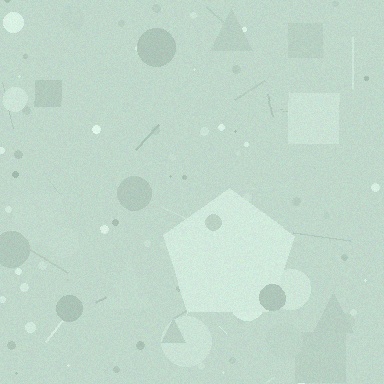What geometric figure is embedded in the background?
A pentagon is embedded in the background.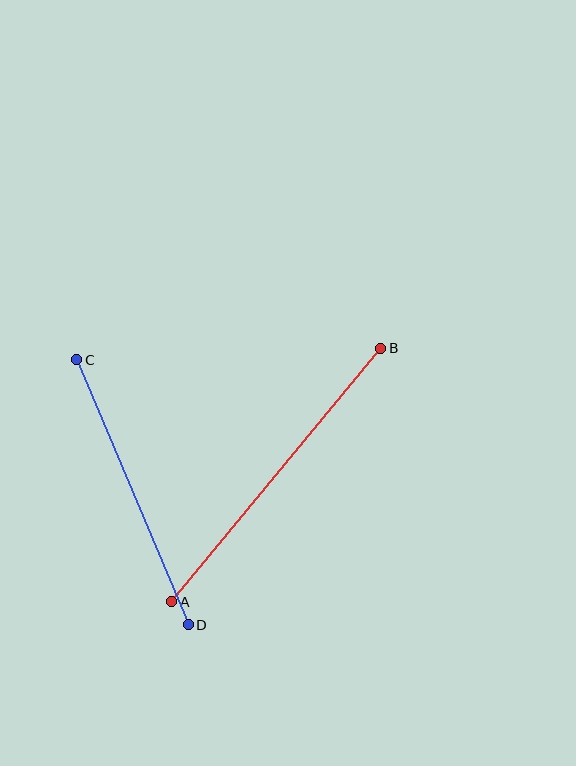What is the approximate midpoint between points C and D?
The midpoint is at approximately (133, 492) pixels.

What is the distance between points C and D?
The distance is approximately 287 pixels.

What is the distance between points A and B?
The distance is approximately 329 pixels.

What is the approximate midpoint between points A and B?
The midpoint is at approximately (276, 475) pixels.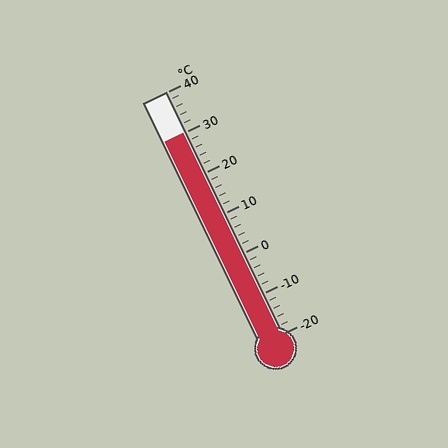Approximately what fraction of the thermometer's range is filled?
The thermometer is filled to approximately 85% of its range.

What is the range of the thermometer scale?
The thermometer scale ranges from -20°C to 40°C.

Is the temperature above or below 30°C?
The temperature is at 30°C.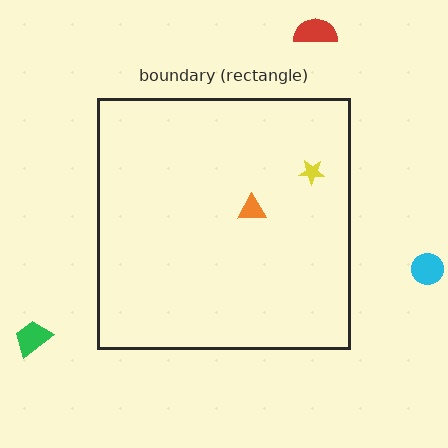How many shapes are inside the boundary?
2 inside, 3 outside.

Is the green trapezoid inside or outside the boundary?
Outside.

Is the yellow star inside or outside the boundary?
Inside.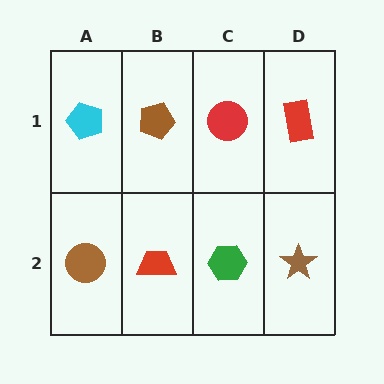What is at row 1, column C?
A red circle.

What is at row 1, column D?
A red rectangle.